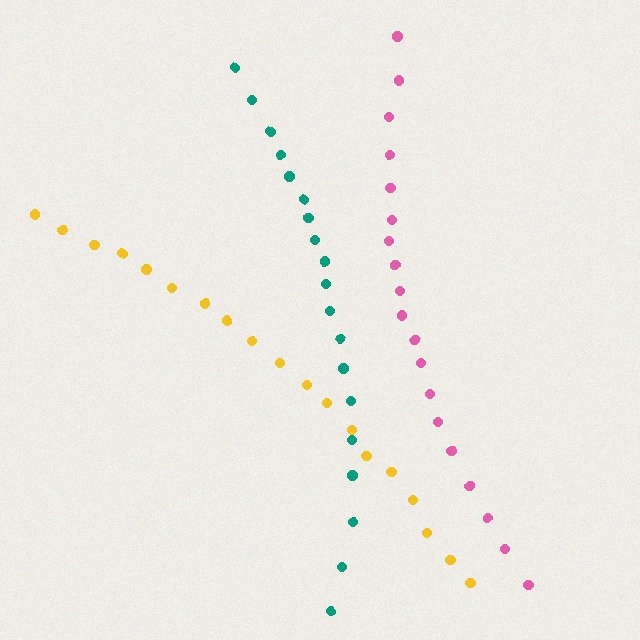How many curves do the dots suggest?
There are 3 distinct paths.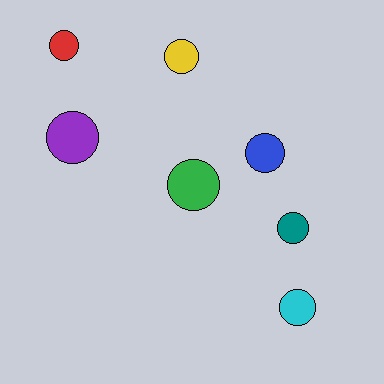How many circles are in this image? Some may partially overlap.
There are 7 circles.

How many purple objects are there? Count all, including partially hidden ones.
There is 1 purple object.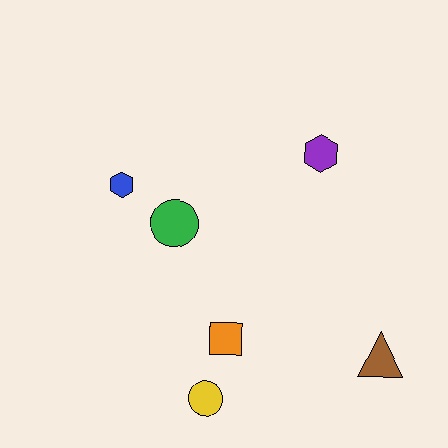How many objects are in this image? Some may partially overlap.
There are 6 objects.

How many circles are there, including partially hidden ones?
There are 2 circles.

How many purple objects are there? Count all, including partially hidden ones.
There is 1 purple object.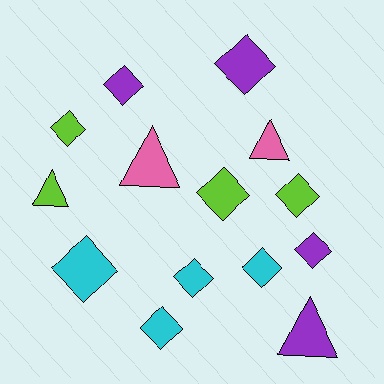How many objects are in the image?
There are 14 objects.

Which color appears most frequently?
Lime, with 4 objects.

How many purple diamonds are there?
There are 3 purple diamonds.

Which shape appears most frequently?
Diamond, with 10 objects.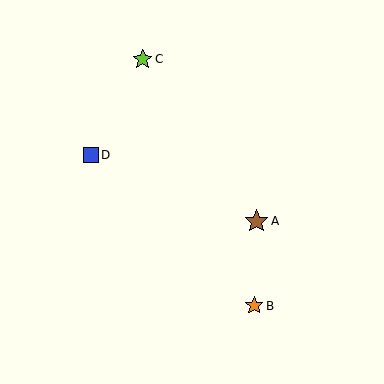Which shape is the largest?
The brown star (labeled A) is the largest.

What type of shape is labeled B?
Shape B is an orange star.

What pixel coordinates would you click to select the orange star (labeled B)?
Click at (254, 306) to select the orange star B.